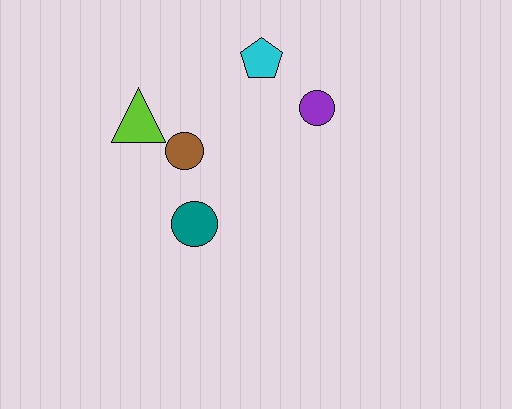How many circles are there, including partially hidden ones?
There are 3 circles.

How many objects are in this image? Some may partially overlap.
There are 5 objects.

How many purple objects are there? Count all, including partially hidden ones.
There is 1 purple object.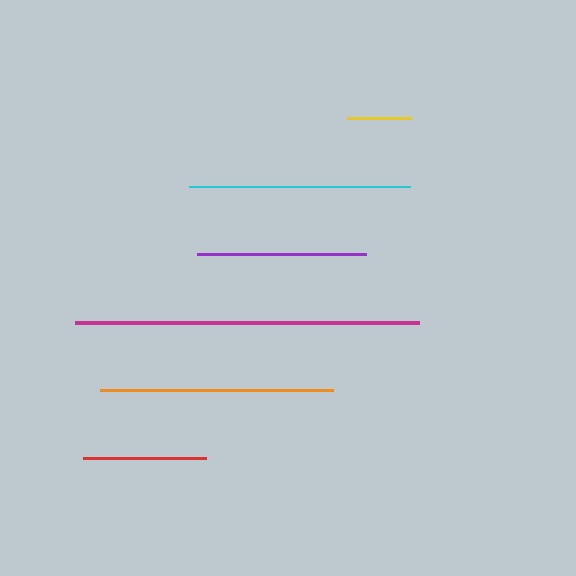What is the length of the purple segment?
The purple segment is approximately 169 pixels long.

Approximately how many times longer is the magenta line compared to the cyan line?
The magenta line is approximately 1.6 times the length of the cyan line.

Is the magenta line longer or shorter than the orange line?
The magenta line is longer than the orange line.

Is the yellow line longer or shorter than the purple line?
The purple line is longer than the yellow line.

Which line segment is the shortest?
The yellow line is the shortest at approximately 64 pixels.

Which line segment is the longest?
The magenta line is the longest at approximately 344 pixels.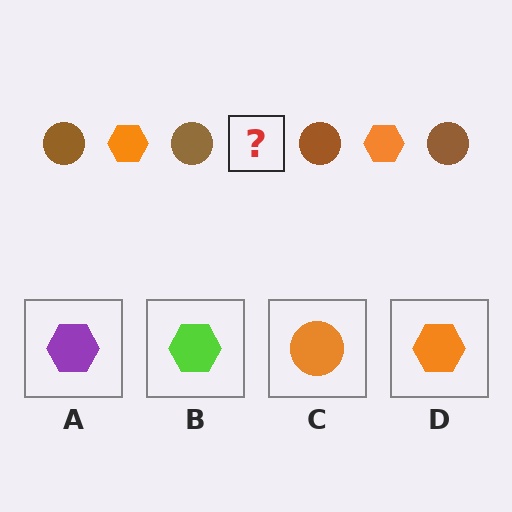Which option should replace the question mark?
Option D.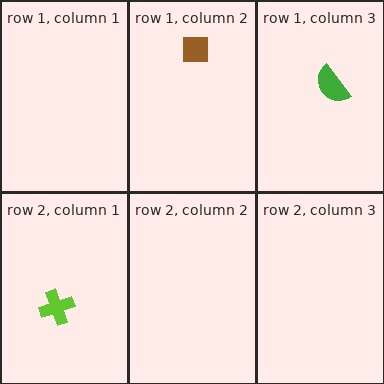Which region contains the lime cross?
The row 2, column 1 region.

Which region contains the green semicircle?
The row 1, column 3 region.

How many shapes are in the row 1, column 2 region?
1.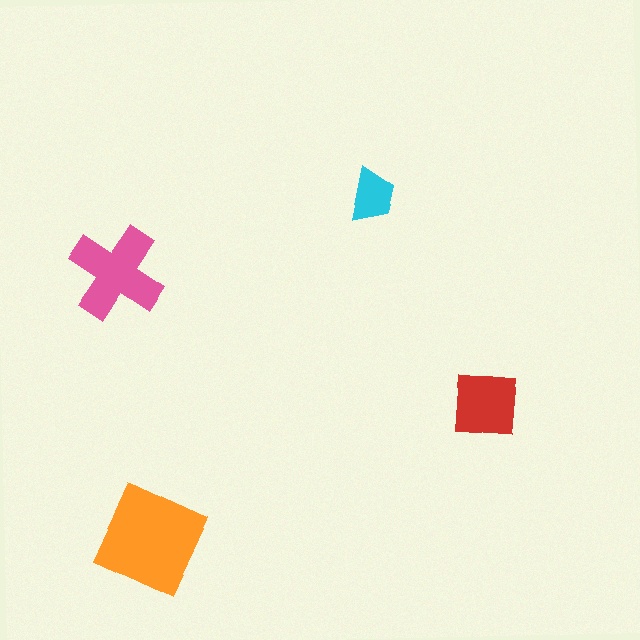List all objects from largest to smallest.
The orange square, the pink cross, the red square, the cyan trapezoid.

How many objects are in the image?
There are 4 objects in the image.